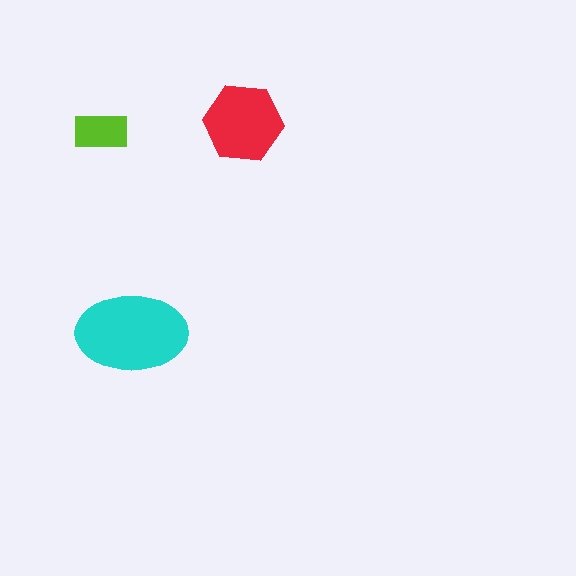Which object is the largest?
The cyan ellipse.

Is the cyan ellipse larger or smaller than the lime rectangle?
Larger.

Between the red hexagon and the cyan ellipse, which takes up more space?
The cyan ellipse.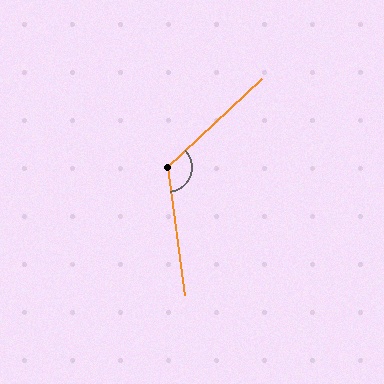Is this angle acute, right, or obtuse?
It is obtuse.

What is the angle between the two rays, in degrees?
Approximately 126 degrees.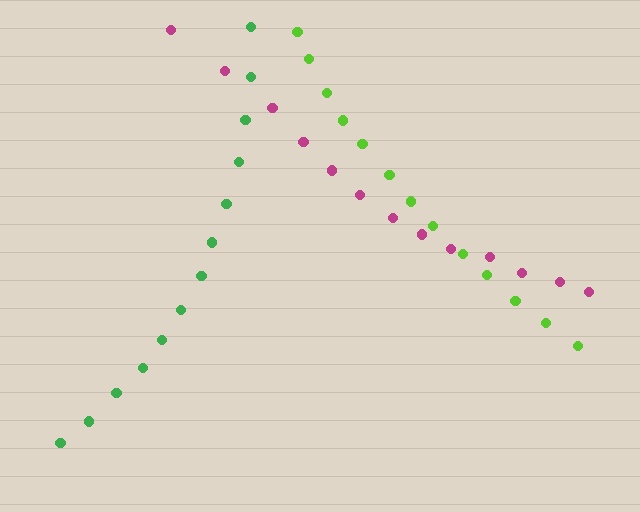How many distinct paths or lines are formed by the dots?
There are 3 distinct paths.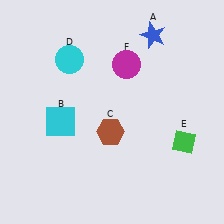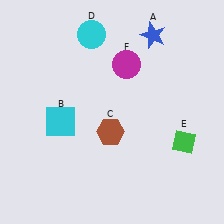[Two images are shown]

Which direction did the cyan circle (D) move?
The cyan circle (D) moved up.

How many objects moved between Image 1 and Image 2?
1 object moved between the two images.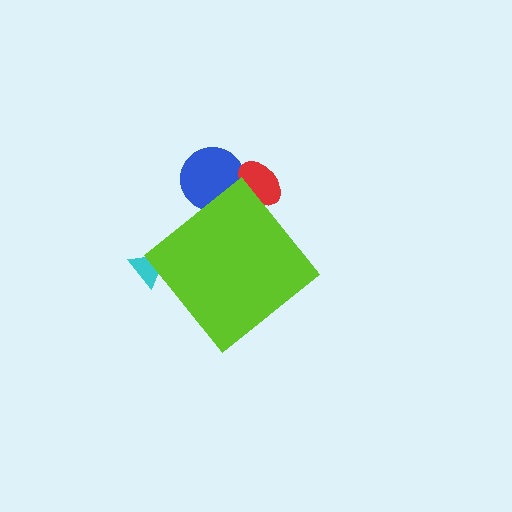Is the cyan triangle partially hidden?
Yes, the cyan triangle is partially hidden behind the lime diamond.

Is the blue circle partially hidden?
Yes, the blue circle is partially hidden behind the lime diamond.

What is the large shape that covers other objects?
A lime diamond.